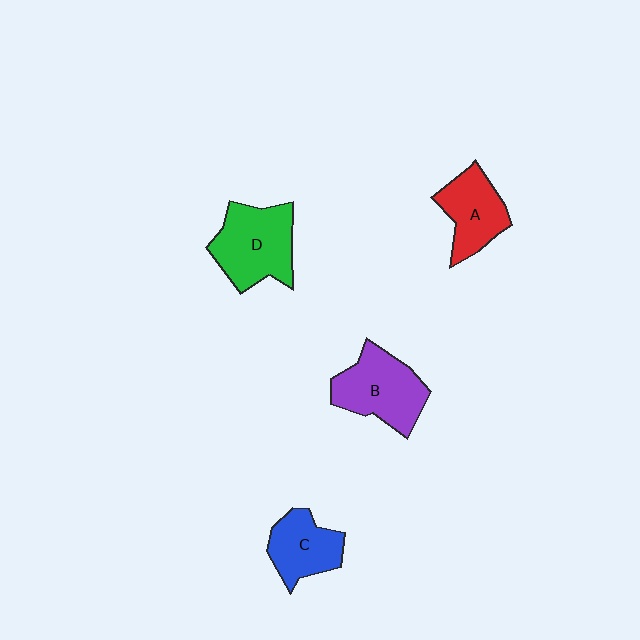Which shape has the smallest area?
Shape C (blue).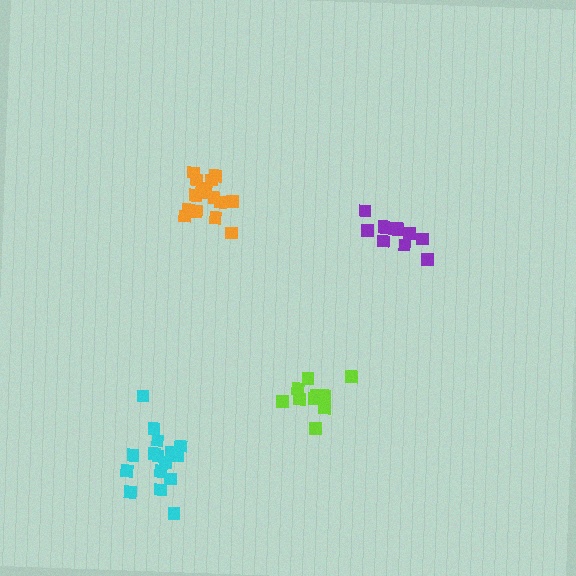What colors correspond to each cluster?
The clusters are colored: purple, lime, orange, cyan.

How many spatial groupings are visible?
There are 4 spatial groupings.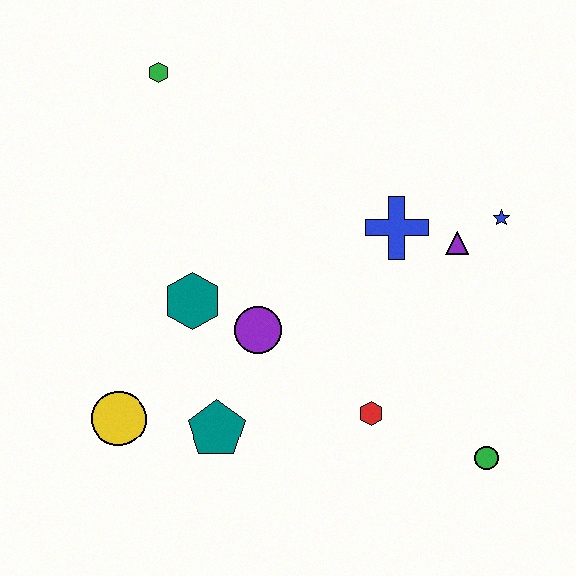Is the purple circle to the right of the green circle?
No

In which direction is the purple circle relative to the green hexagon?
The purple circle is below the green hexagon.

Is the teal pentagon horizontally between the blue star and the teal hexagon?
Yes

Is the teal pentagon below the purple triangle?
Yes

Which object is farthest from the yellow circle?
The blue star is farthest from the yellow circle.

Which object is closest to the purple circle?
The teal hexagon is closest to the purple circle.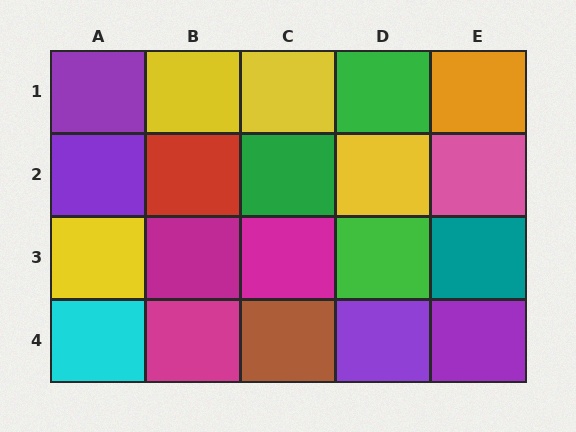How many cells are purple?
4 cells are purple.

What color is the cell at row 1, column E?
Orange.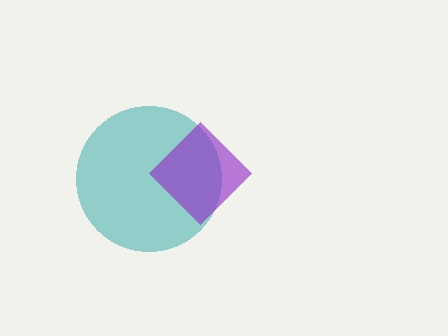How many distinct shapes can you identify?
There are 2 distinct shapes: a teal circle, a purple diamond.